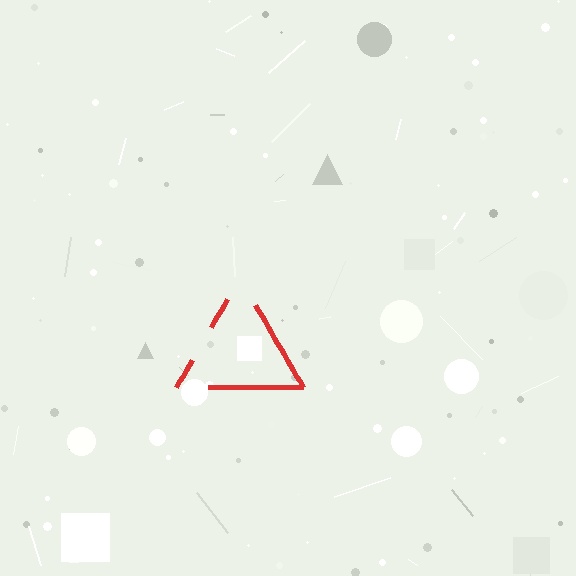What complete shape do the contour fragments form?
The contour fragments form a triangle.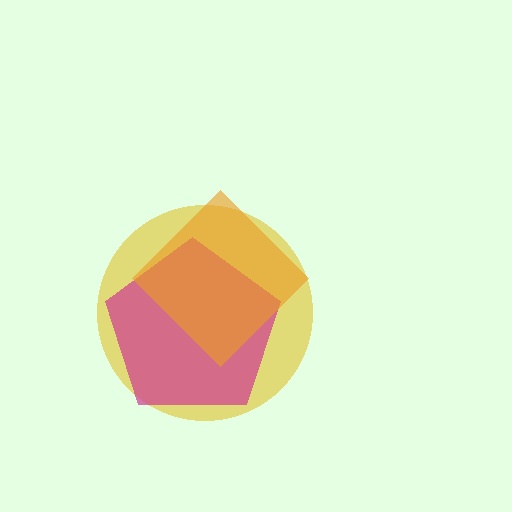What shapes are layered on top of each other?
The layered shapes are: a yellow circle, a magenta pentagon, an orange diamond.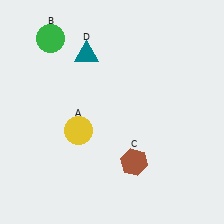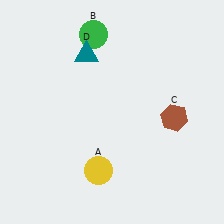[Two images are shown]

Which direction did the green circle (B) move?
The green circle (B) moved right.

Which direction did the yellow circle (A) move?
The yellow circle (A) moved down.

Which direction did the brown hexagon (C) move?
The brown hexagon (C) moved up.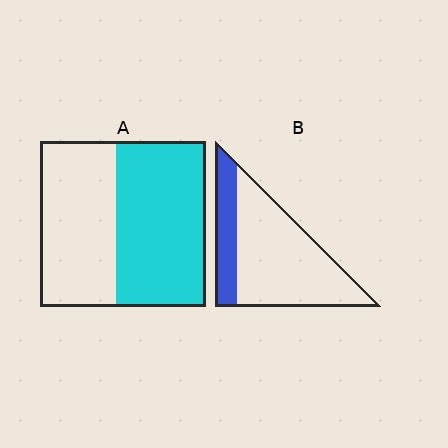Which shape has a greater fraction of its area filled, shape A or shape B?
Shape A.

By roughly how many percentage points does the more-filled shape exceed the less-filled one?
By roughly 30 percentage points (A over B).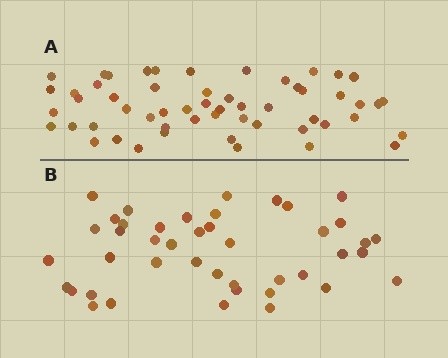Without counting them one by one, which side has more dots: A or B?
Region A (the top region) has more dots.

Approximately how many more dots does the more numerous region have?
Region A has roughly 12 or so more dots than region B.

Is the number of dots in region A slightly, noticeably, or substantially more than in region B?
Region A has noticeably more, but not dramatically so. The ratio is roughly 1.3 to 1.